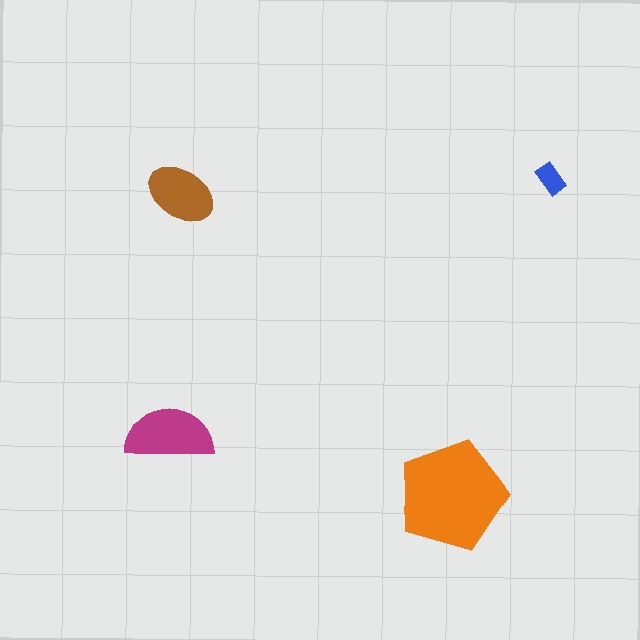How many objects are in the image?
There are 4 objects in the image.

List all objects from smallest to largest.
The blue rectangle, the brown ellipse, the magenta semicircle, the orange pentagon.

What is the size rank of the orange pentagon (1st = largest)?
1st.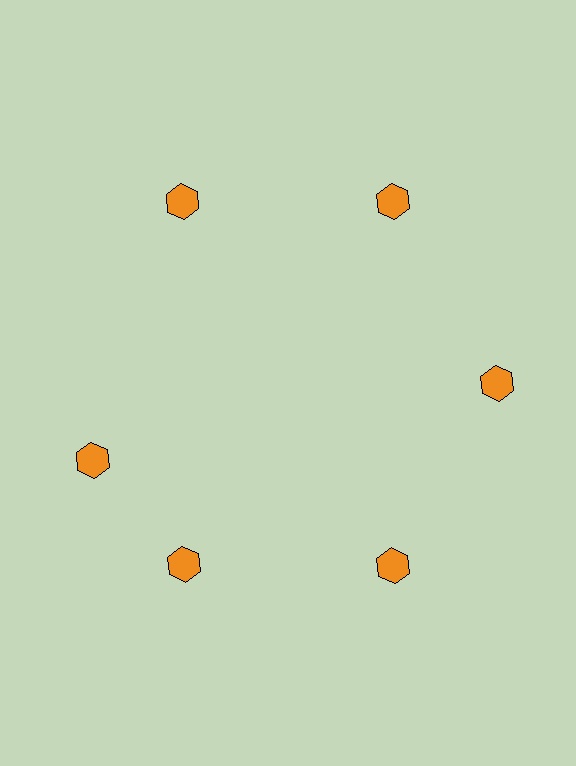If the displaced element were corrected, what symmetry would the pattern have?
It would have 6-fold rotational symmetry — the pattern would map onto itself every 60 degrees.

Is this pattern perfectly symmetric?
No. The 6 orange hexagons are arranged in a ring, but one element near the 9 o'clock position is rotated out of alignment along the ring, breaking the 6-fold rotational symmetry.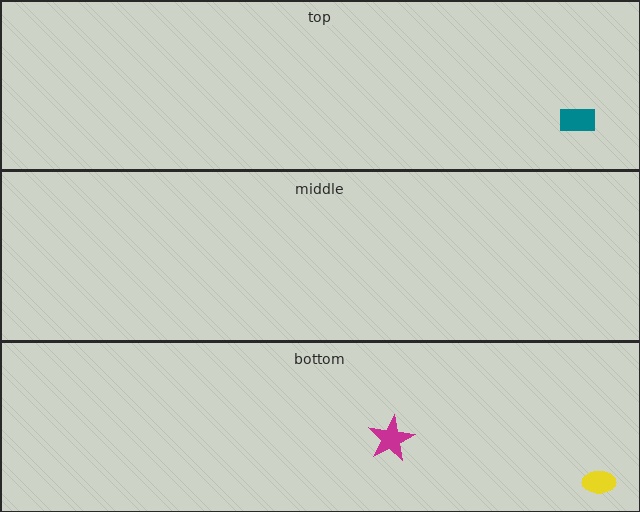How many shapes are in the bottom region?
2.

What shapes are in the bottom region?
The yellow ellipse, the magenta star.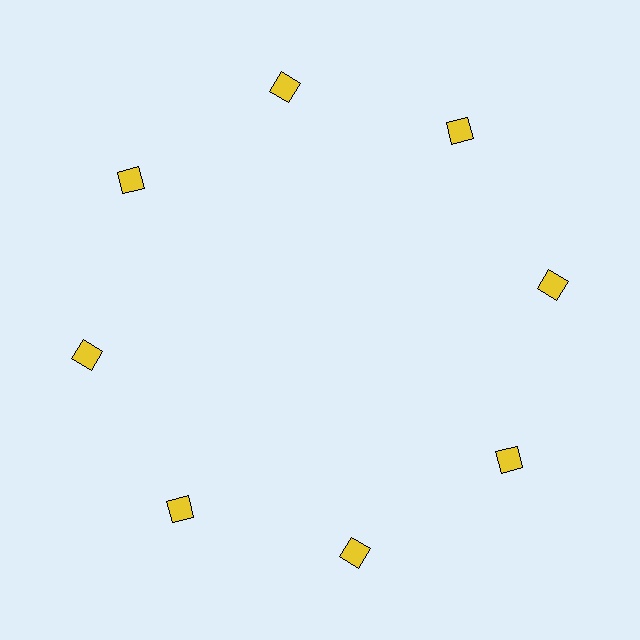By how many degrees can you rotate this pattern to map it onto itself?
The pattern maps onto itself every 45 degrees of rotation.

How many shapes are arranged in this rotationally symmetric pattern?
There are 8 shapes, arranged in 8 groups of 1.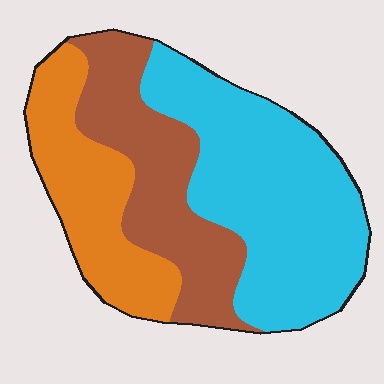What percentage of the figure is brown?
Brown takes up between a quarter and a half of the figure.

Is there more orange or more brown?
Brown.